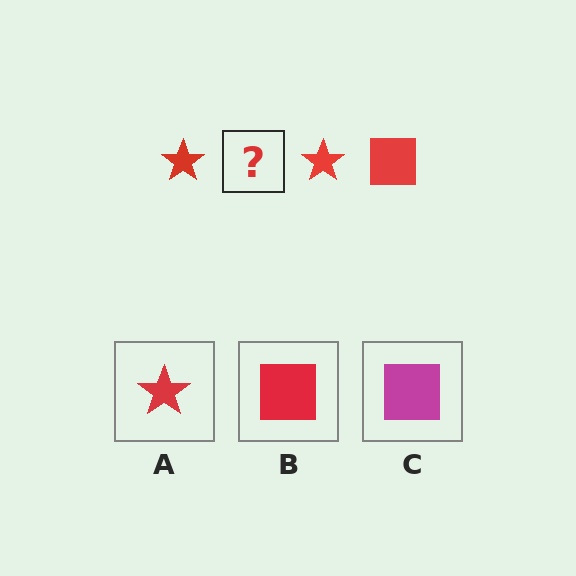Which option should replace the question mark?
Option B.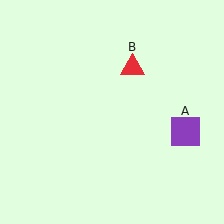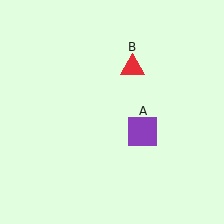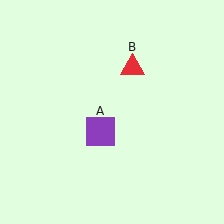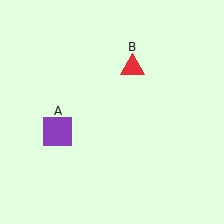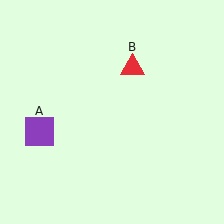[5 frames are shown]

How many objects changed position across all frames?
1 object changed position: purple square (object A).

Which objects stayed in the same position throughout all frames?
Red triangle (object B) remained stationary.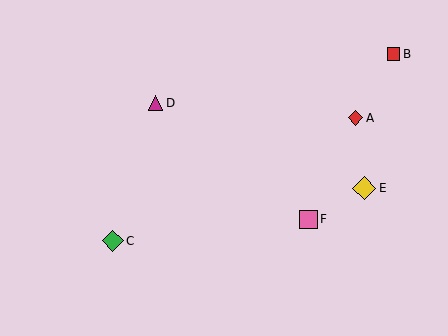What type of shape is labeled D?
Shape D is a magenta triangle.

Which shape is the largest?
The yellow diamond (labeled E) is the largest.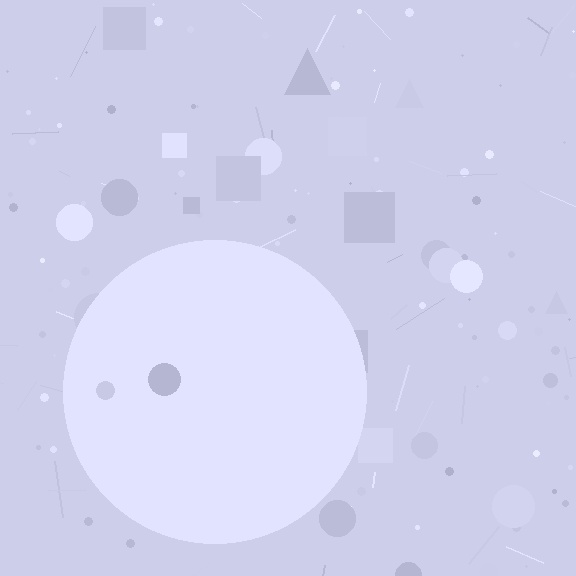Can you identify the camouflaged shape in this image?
The camouflaged shape is a circle.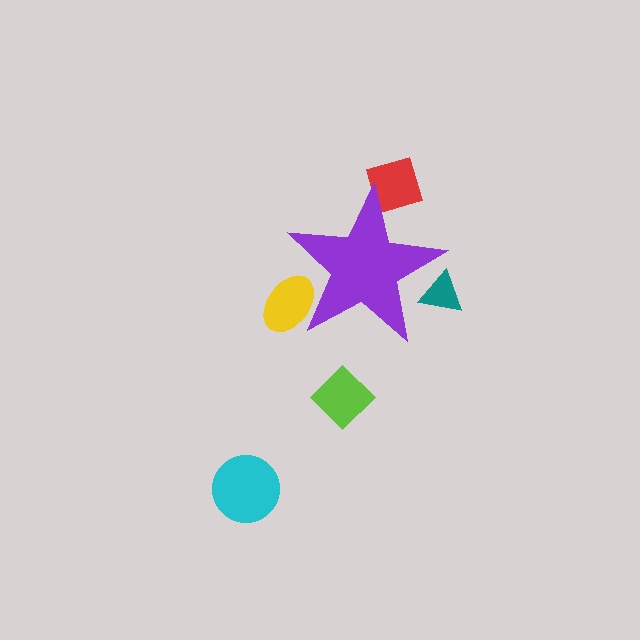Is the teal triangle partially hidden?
Yes, the teal triangle is partially hidden behind the purple star.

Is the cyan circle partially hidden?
No, the cyan circle is fully visible.